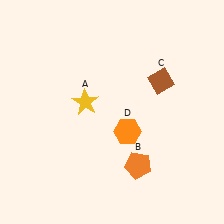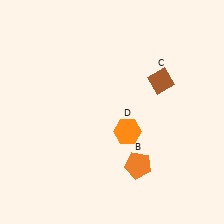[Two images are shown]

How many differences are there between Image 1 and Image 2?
There is 1 difference between the two images.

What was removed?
The yellow star (A) was removed in Image 2.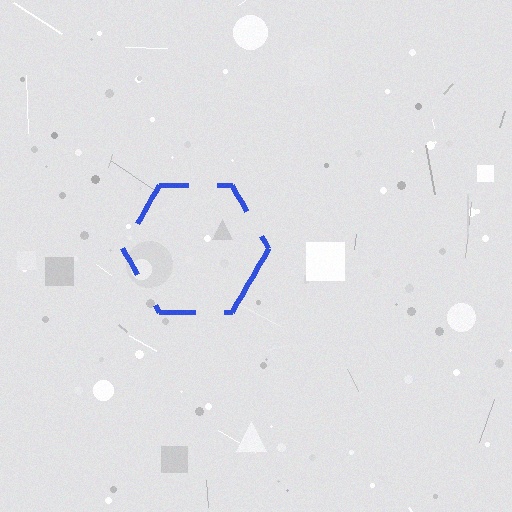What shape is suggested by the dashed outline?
The dashed outline suggests a hexagon.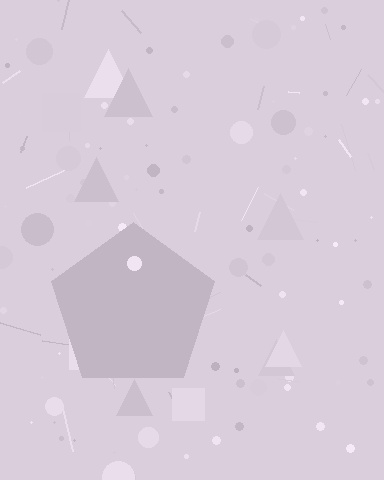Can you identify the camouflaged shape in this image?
The camouflaged shape is a pentagon.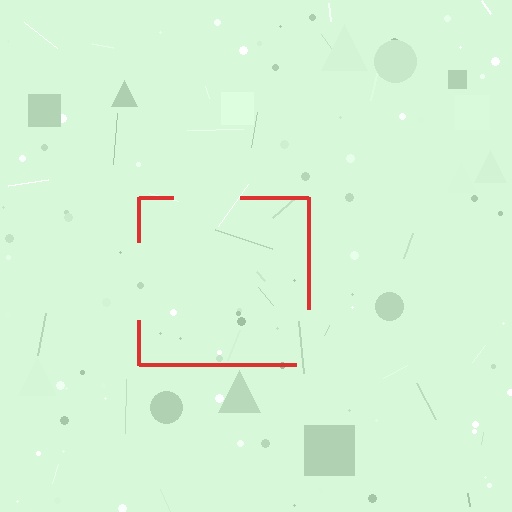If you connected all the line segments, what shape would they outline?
They would outline a square.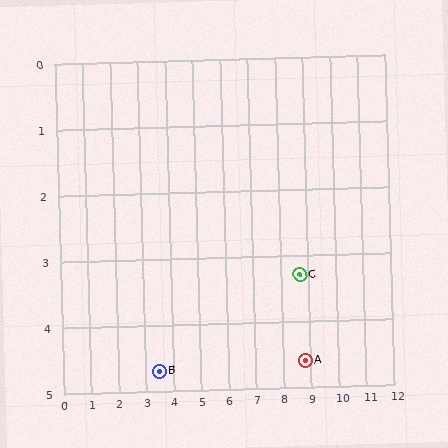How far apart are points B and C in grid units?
Points B and C are about 5.4 grid units apart.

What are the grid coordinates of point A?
Point A is at approximately (8.8, 4.6).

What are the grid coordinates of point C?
Point C is at approximately (8.7, 3.3).